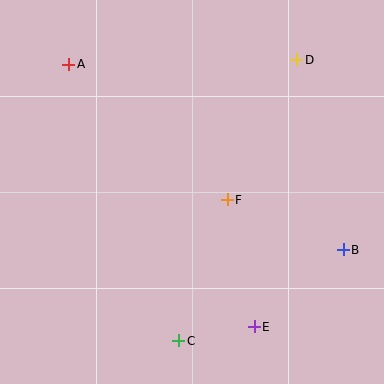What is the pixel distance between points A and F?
The distance between A and F is 209 pixels.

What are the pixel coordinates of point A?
Point A is at (69, 64).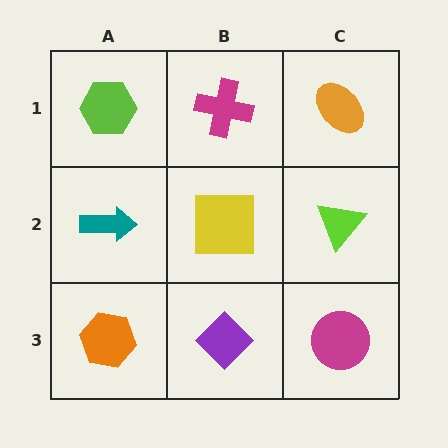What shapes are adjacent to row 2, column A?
A lime hexagon (row 1, column A), an orange hexagon (row 3, column A), a yellow square (row 2, column B).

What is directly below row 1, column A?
A teal arrow.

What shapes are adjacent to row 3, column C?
A lime triangle (row 2, column C), a purple diamond (row 3, column B).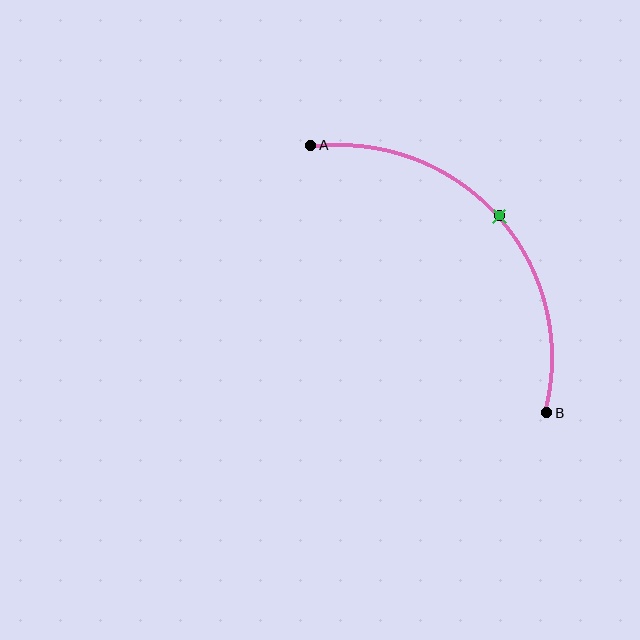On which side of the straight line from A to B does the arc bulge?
The arc bulges above and to the right of the straight line connecting A and B.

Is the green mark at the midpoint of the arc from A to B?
Yes. The green mark lies on the arc at equal arc-length from both A and B — it is the arc midpoint.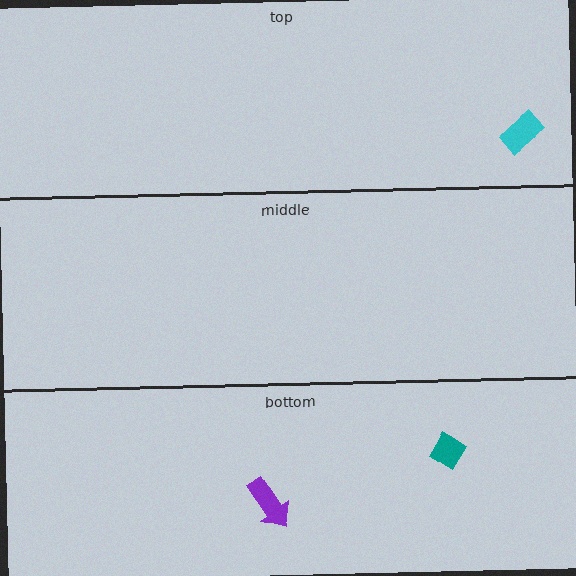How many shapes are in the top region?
1.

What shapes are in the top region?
The cyan rectangle.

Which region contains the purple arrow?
The bottom region.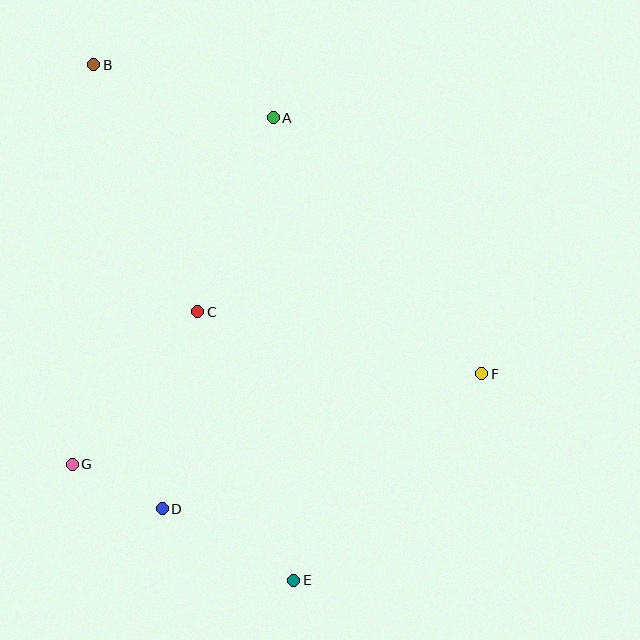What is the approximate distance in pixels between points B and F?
The distance between B and F is approximately 496 pixels.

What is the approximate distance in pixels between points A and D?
The distance between A and D is approximately 407 pixels.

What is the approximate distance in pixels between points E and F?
The distance between E and F is approximately 279 pixels.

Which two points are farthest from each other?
Points B and E are farthest from each other.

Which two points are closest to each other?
Points D and G are closest to each other.